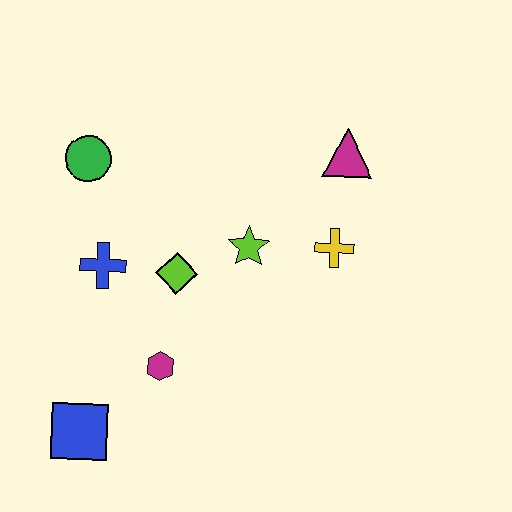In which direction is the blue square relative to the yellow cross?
The blue square is to the left of the yellow cross.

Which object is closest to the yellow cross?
The lime star is closest to the yellow cross.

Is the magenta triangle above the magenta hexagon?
Yes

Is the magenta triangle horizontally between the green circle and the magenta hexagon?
No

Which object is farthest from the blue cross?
The magenta triangle is farthest from the blue cross.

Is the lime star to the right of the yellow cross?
No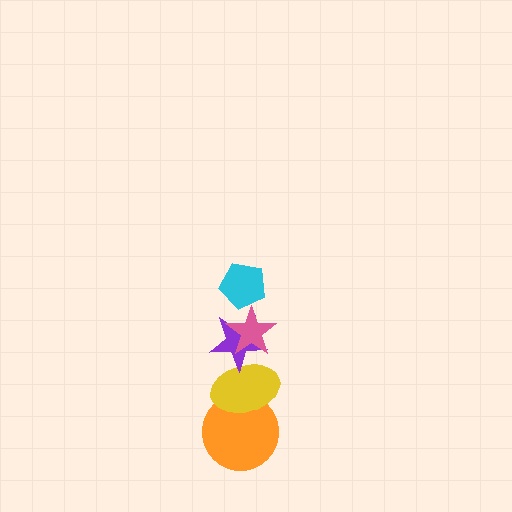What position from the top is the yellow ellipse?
The yellow ellipse is 4th from the top.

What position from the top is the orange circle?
The orange circle is 5th from the top.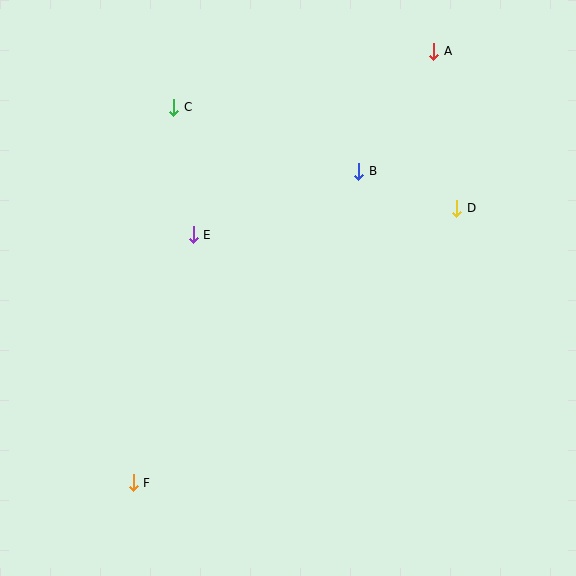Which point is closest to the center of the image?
Point E at (193, 235) is closest to the center.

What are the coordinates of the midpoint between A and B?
The midpoint between A and B is at (396, 111).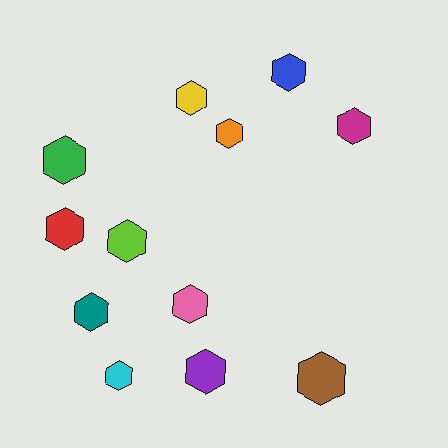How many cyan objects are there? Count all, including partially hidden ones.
There is 1 cyan object.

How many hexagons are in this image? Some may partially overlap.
There are 12 hexagons.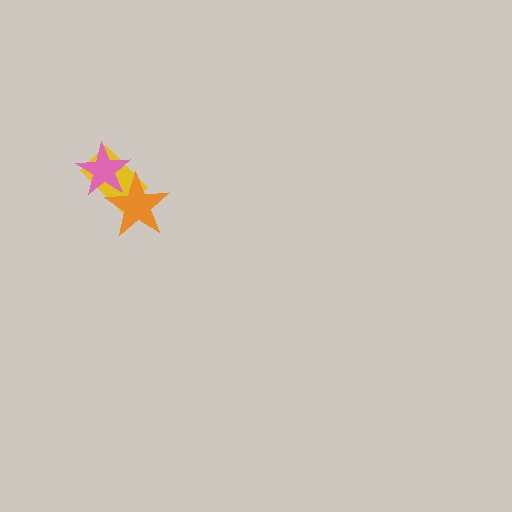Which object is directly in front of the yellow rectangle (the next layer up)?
The pink star is directly in front of the yellow rectangle.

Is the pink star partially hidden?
Yes, it is partially covered by another shape.